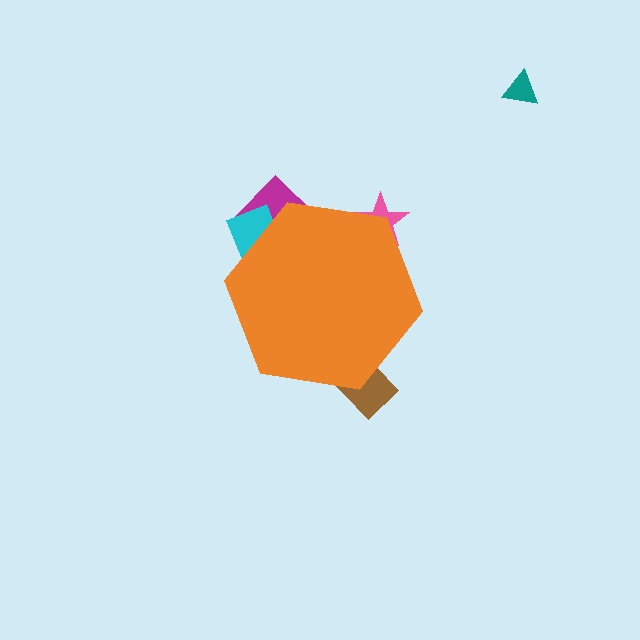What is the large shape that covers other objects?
An orange hexagon.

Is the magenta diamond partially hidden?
Yes, the magenta diamond is partially hidden behind the orange hexagon.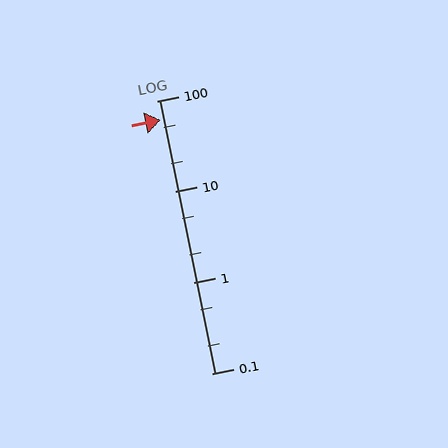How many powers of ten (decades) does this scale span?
The scale spans 3 decades, from 0.1 to 100.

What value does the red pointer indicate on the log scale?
The pointer indicates approximately 61.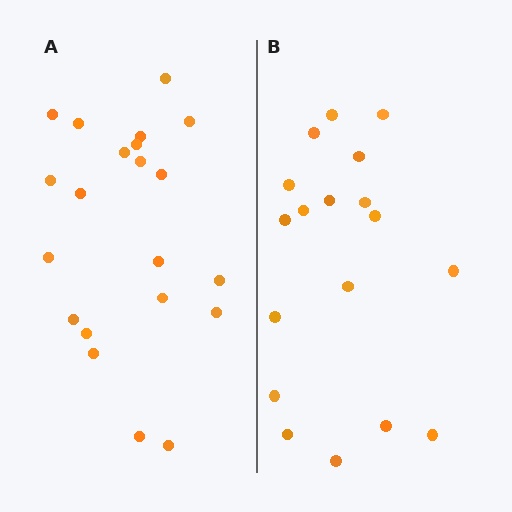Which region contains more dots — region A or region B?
Region A (the left region) has more dots.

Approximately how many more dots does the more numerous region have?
Region A has just a few more — roughly 2 or 3 more dots than region B.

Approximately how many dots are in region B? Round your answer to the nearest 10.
About 20 dots. (The exact count is 18, which rounds to 20.)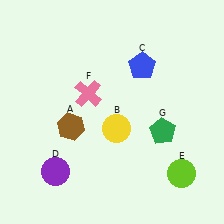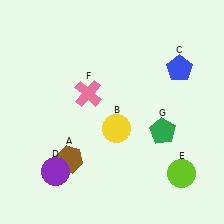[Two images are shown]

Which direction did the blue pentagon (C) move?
The blue pentagon (C) moved right.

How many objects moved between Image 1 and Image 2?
2 objects moved between the two images.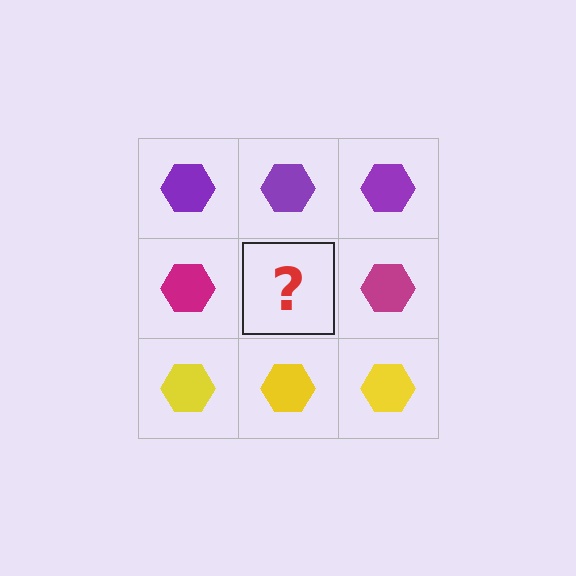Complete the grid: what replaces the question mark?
The question mark should be replaced with a magenta hexagon.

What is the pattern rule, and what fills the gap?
The rule is that each row has a consistent color. The gap should be filled with a magenta hexagon.